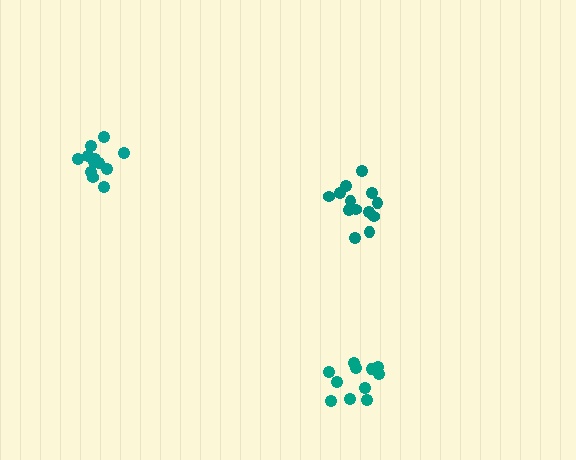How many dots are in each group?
Group 1: 13 dots, Group 2: 12 dots, Group 3: 11 dots (36 total).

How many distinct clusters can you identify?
There are 3 distinct clusters.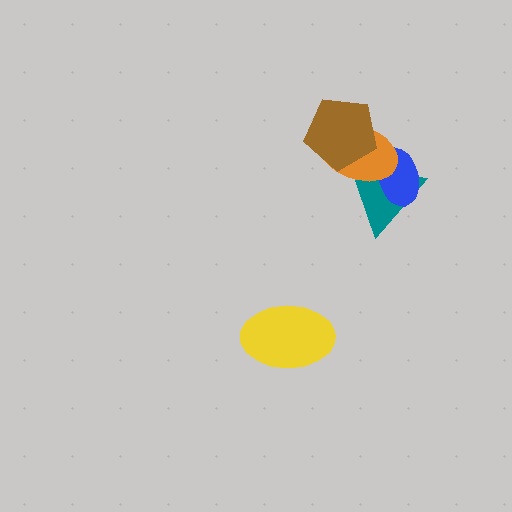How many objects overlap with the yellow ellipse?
0 objects overlap with the yellow ellipse.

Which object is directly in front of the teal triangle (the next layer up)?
The blue ellipse is directly in front of the teal triangle.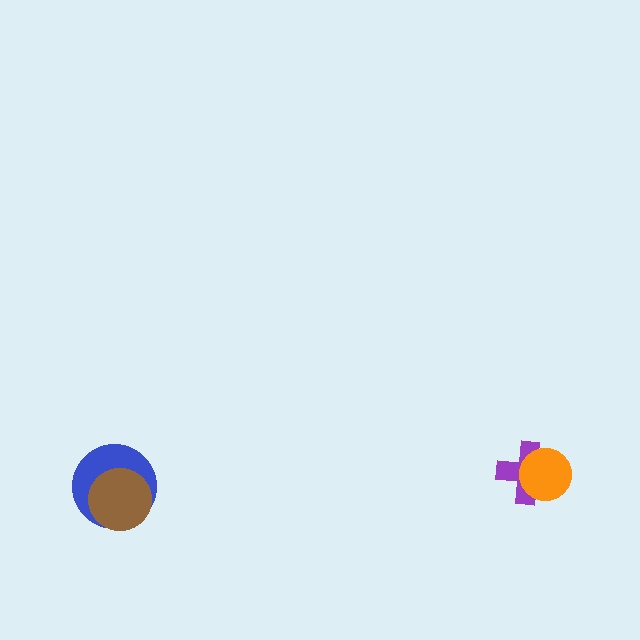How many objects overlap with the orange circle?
1 object overlaps with the orange circle.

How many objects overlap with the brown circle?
1 object overlaps with the brown circle.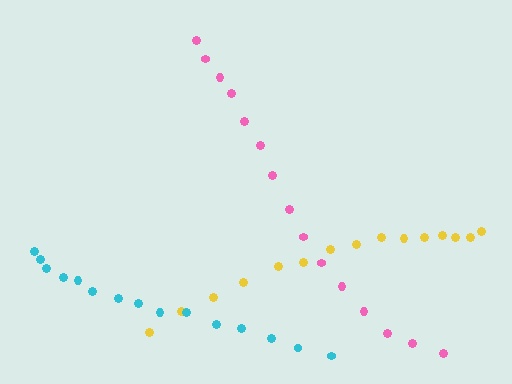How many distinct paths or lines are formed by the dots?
There are 3 distinct paths.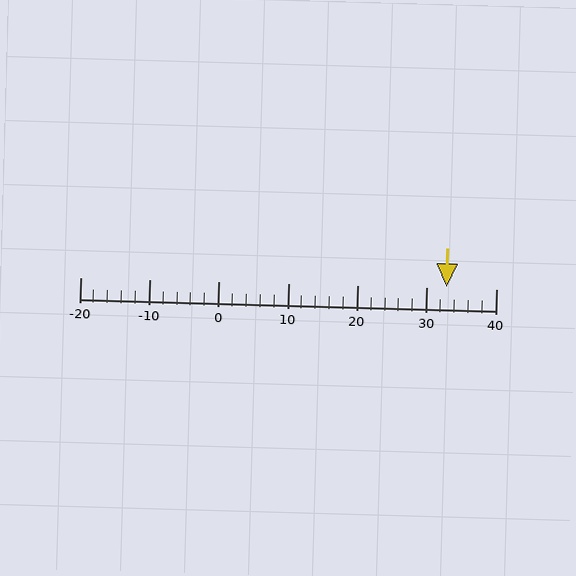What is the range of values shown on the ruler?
The ruler shows values from -20 to 40.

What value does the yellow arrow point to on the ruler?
The yellow arrow points to approximately 33.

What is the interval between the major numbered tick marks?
The major tick marks are spaced 10 units apart.